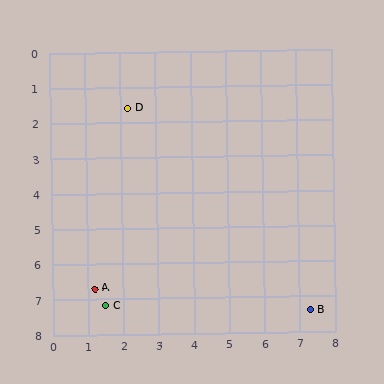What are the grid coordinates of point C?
Point C is at approximately (1.5, 7.2).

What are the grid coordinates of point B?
Point B is at approximately (7.3, 7.4).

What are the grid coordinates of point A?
Point A is at approximately (1.2, 6.7).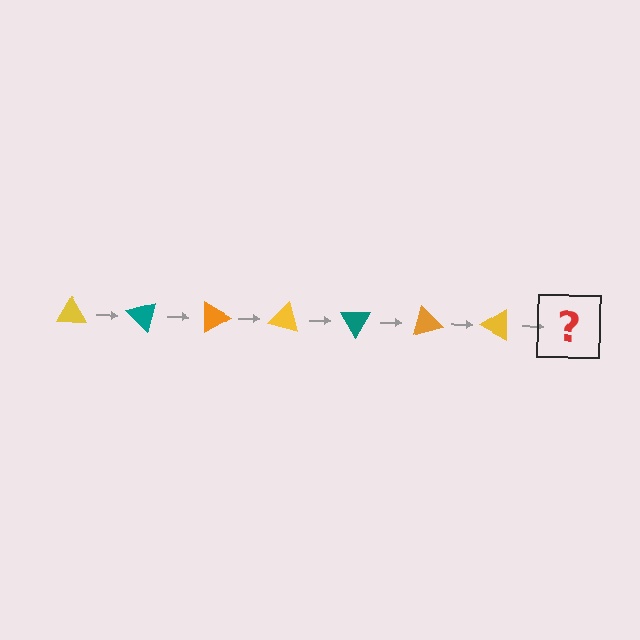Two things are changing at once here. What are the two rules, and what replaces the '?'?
The two rules are that it rotates 45 degrees each step and the color cycles through yellow, teal, and orange. The '?' should be a teal triangle, rotated 315 degrees from the start.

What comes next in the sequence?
The next element should be a teal triangle, rotated 315 degrees from the start.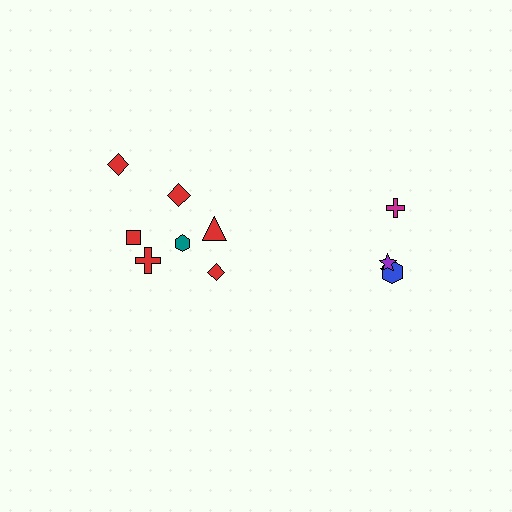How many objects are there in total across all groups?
There are 11 objects.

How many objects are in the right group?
There are 4 objects.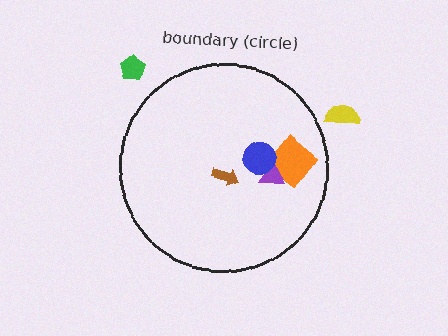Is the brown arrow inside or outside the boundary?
Inside.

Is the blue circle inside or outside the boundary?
Inside.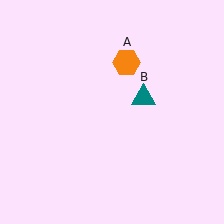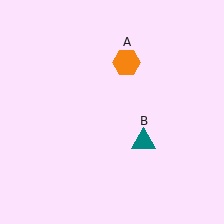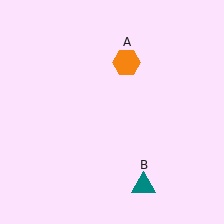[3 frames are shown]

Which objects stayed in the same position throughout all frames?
Orange hexagon (object A) remained stationary.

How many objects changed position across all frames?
1 object changed position: teal triangle (object B).